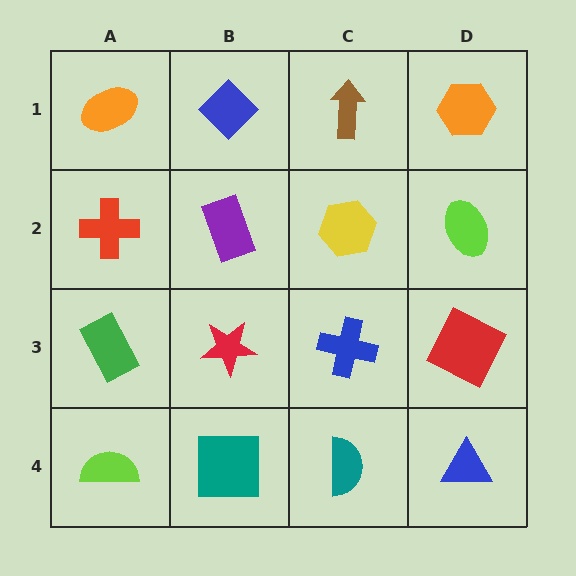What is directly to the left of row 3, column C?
A red star.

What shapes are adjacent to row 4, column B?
A red star (row 3, column B), a lime semicircle (row 4, column A), a teal semicircle (row 4, column C).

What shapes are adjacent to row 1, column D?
A lime ellipse (row 2, column D), a brown arrow (row 1, column C).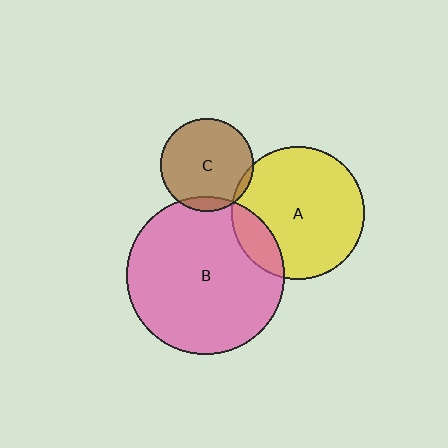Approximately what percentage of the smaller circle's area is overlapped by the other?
Approximately 15%.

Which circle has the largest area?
Circle B (pink).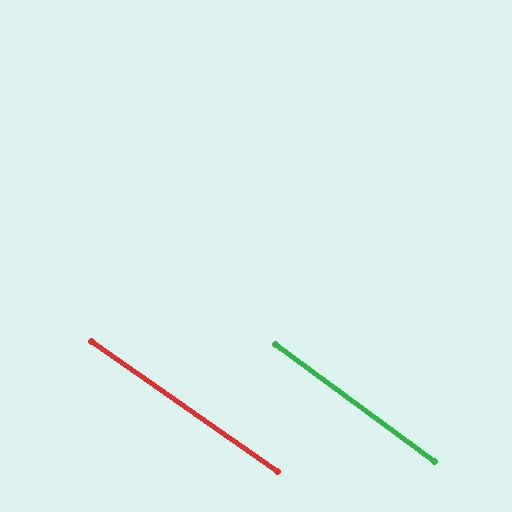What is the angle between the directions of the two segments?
Approximately 2 degrees.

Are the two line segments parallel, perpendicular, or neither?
Parallel — their directions differ by only 1.5°.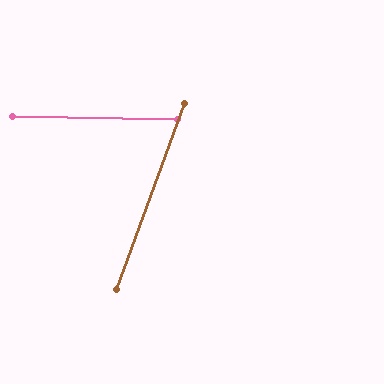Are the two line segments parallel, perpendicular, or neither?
Neither parallel nor perpendicular — they differ by about 71°.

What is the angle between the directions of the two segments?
Approximately 71 degrees.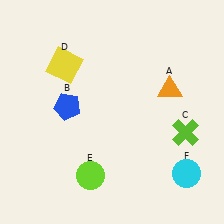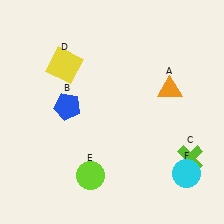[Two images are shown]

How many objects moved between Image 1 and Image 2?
1 object moved between the two images.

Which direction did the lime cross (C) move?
The lime cross (C) moved down.